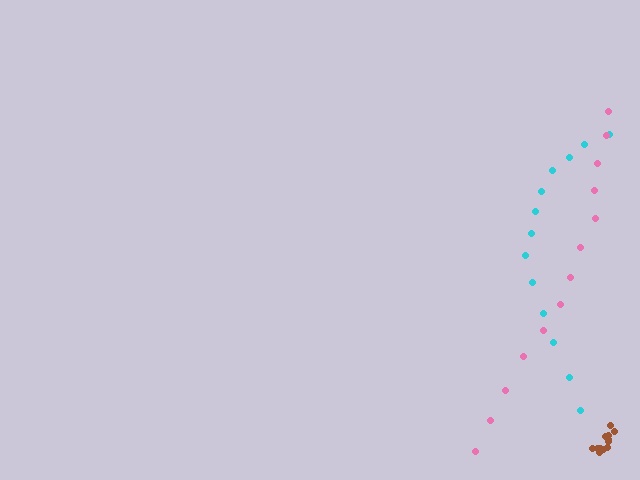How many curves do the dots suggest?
There are 3 distinct paths.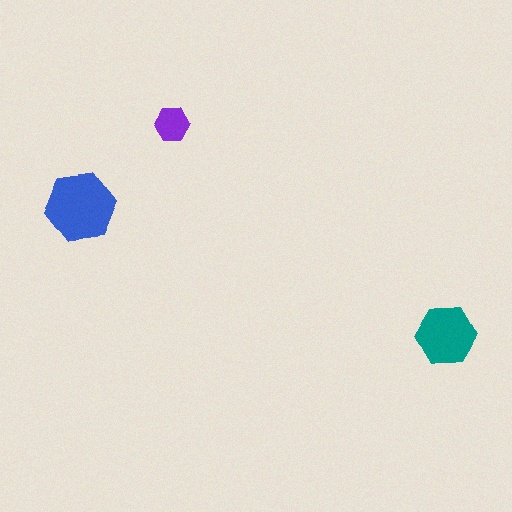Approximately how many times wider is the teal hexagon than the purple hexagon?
About 1.5 times wider.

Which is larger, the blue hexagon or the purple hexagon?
The blue one.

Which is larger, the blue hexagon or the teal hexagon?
The blue one.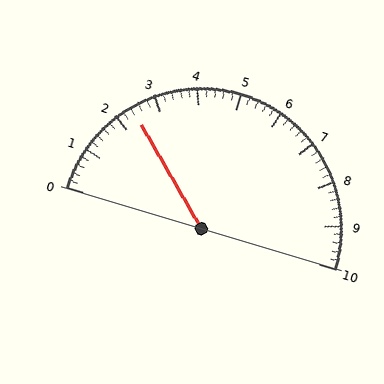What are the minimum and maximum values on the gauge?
The gauge ranges from 0 to 10.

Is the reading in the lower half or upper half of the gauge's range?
The reading is in the lower half of the range (0 to 10).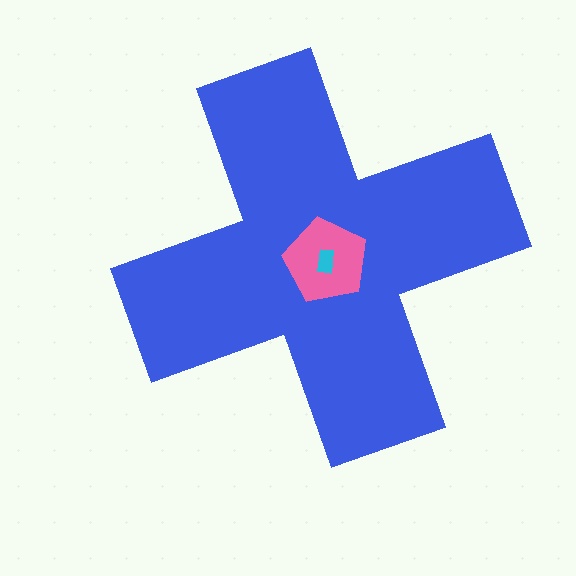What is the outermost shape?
The blue cross.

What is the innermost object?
The cyan rectangle.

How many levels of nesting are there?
3.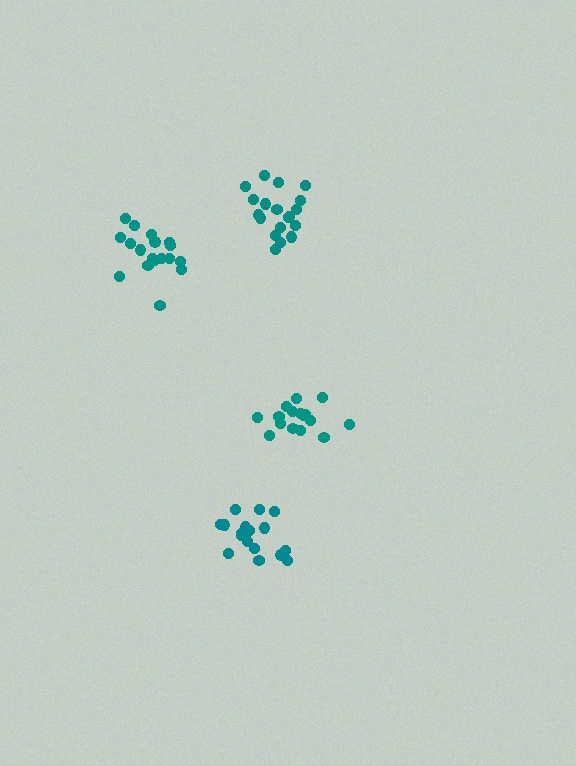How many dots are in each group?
Group 1: 18 dots, Group 2: 19 dots, Group 3: 19 dots, Group 4: 16 dots (72 total).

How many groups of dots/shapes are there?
There are 4 groups.